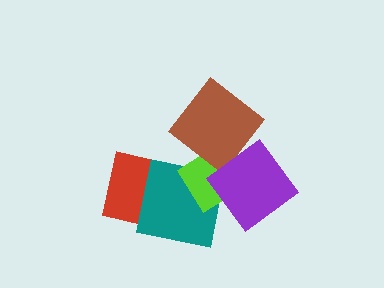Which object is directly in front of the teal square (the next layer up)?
The lime diamond is directly in front of the teal square.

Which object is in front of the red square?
The teal square is in front of the red square.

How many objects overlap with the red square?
1 object overlaps with the red square.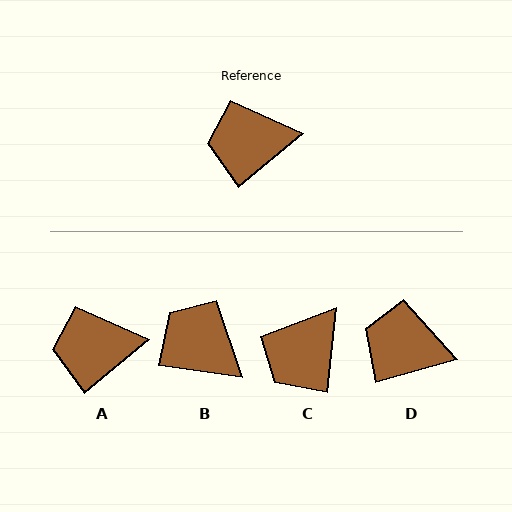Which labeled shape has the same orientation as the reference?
A.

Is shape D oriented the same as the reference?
No, it is off by about 25 degrees.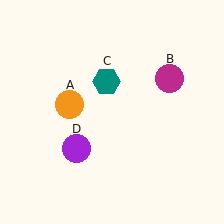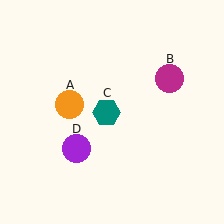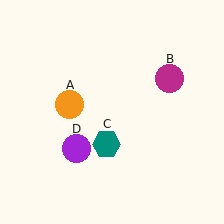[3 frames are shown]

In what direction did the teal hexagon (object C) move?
The teal hexagon (object C) moved down.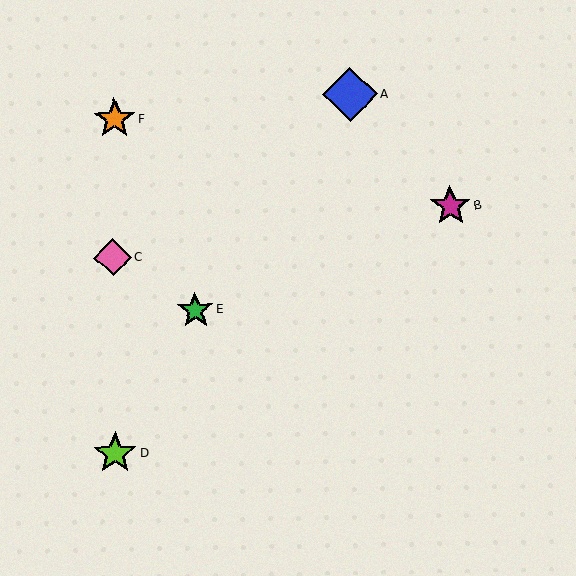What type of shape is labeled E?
Shape E is a green star.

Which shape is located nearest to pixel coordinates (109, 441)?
The lime star (labeled D) at (115, 454) is nearest to that location.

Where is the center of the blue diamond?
The center of the blue diamond is at (350, 95).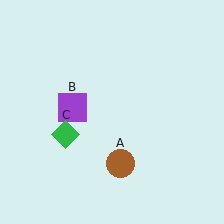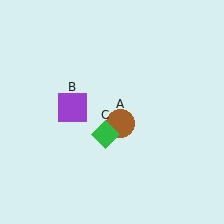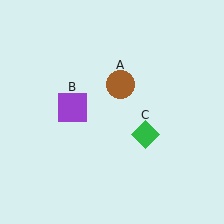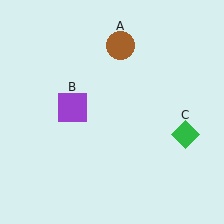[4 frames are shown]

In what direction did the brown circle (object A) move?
The brown circle (object A) moved up.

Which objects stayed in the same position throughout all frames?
Purple square (object B) remained stationary.